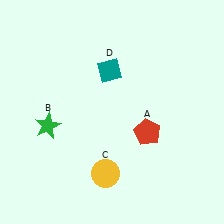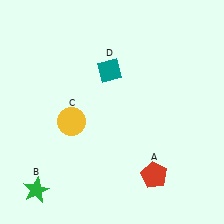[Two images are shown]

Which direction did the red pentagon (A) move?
The red pentagon (A) moved down.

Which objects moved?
The objects that moved are: the red pentagon (A), the green star (B), the yellow circle (C).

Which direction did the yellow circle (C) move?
The yellow circle (C) moved up.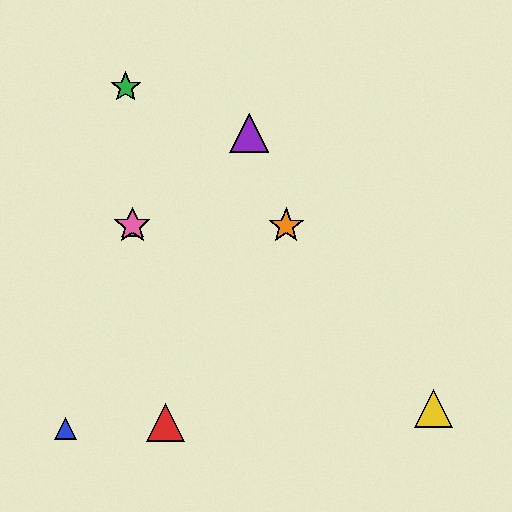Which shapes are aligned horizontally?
The orange star, the cyan triangle, the pink star are aligned horizontally.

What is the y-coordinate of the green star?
The green star is at y≈87.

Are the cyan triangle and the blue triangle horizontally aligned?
No, the cyan triangle is at y≈226 and the blue triangle is at y≈428.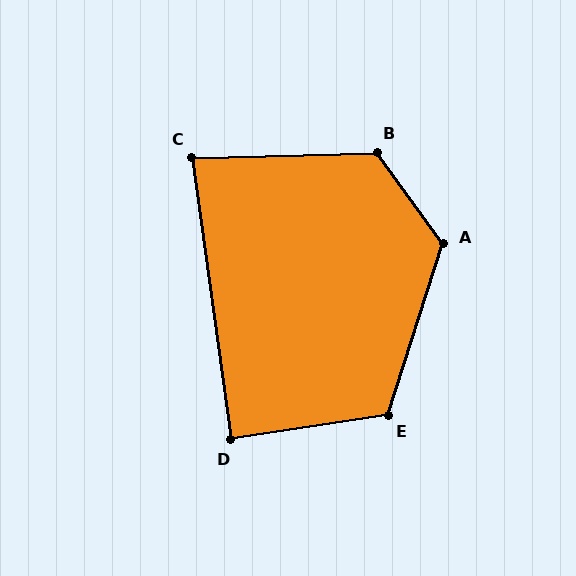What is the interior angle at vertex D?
Approximately 89 degrees (approximately right).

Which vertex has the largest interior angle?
A, at approximately 126 degrees.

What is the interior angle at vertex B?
Approximately 125 degrees (obtuse).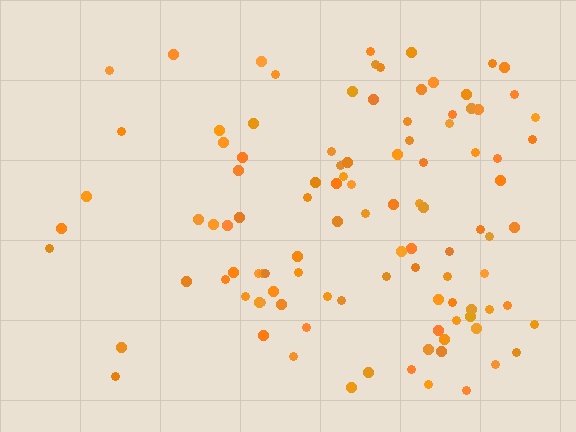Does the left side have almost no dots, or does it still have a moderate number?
Still a moderate number, just noticeably fewer than the right.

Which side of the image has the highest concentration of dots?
The right.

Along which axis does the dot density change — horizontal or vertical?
Horizontal.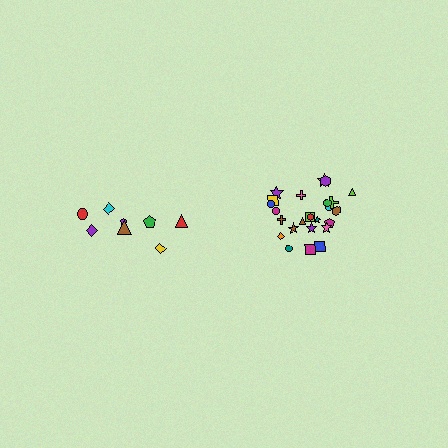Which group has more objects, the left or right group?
The right group.